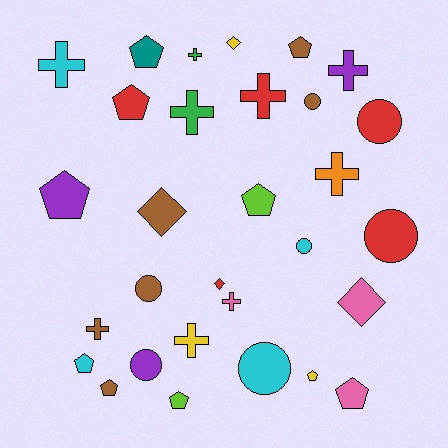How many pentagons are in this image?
There are 10 pentagons.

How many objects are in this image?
There are 30 objects.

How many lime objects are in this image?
There are 2 lime objects.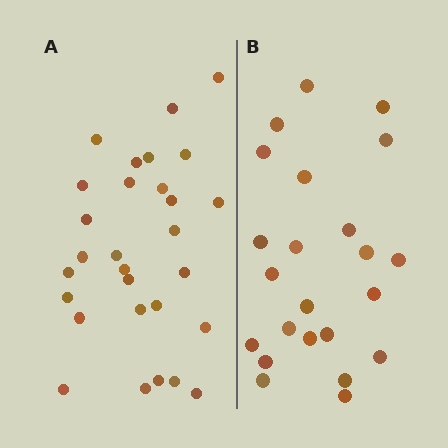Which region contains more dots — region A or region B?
Region A (the left region) has more dots.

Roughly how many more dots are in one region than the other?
Region A has about 6 more dots than region B.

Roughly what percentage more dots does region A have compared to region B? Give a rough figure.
About 25% more.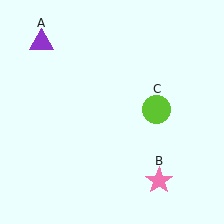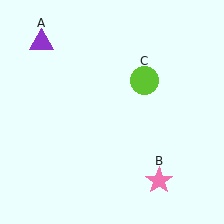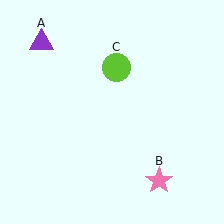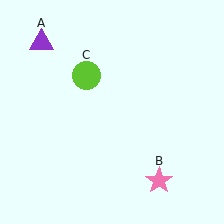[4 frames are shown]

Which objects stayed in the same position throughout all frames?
Purple triangle (object A) and pink star (object B) remained stationary.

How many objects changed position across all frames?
1 object changed position: lime circle (object C).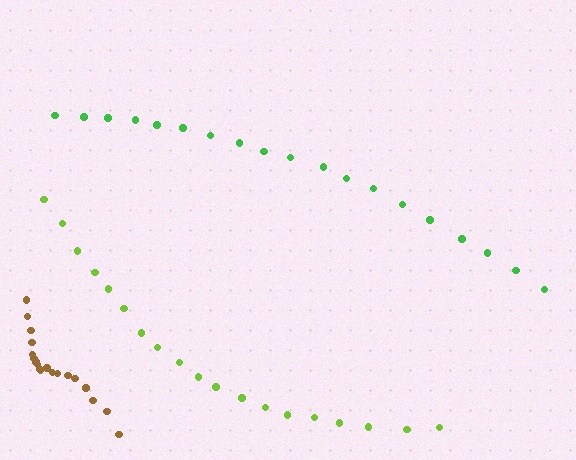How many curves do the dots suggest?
There are 3 distinct paths.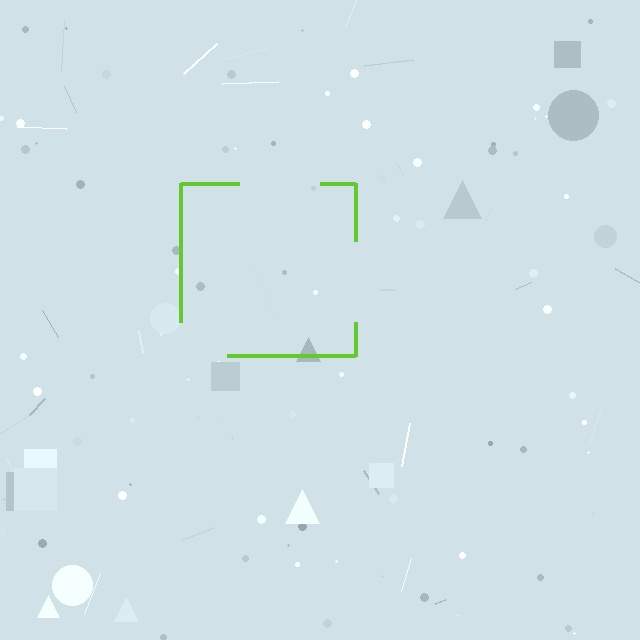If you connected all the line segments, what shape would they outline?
They would outline a square.